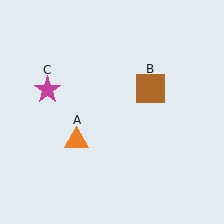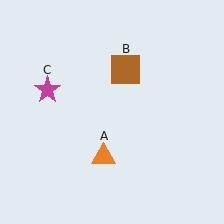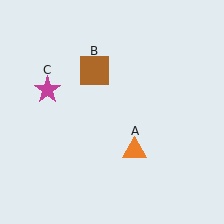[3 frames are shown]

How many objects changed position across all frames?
2 objects changed position: orange triangle (object A), brown square (object B).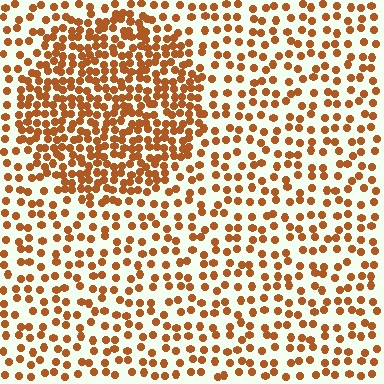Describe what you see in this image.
The image contains small brown elements arranged at two different densities. A circle-shaped region is visible where the elements are more densely packed than the surrounding area.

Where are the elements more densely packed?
The elements are more densely packed inside the circle boundary.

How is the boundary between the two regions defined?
The boundary is defined by a change in element density (approximately 2.1x ratio). All elements are the same color, size, and shape.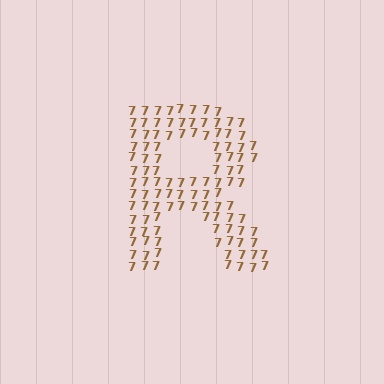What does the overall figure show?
The overall figure shows the letter R.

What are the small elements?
The small elements are digit 7's.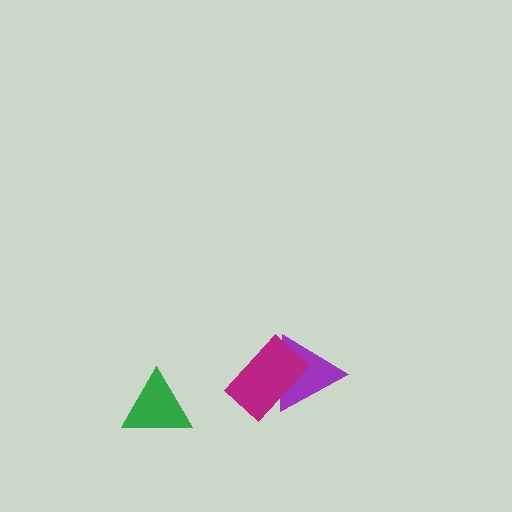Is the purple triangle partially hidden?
Yes, it is partially covered by another shape.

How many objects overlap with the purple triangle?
1 object overlaps with the purple triangle.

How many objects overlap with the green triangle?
0 objects overlap with the green triangle.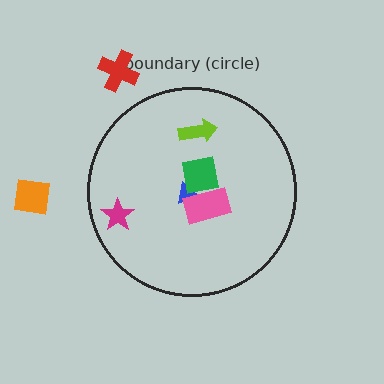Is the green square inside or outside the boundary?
Inside.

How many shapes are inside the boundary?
5 inside, 2 outside.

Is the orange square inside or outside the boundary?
Outside.